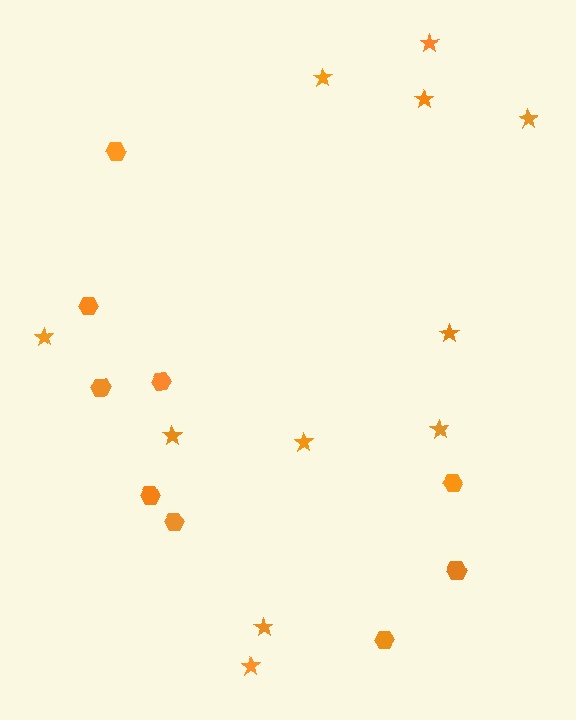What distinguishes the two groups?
There are 2 groups: one group of stars (11) and one group of hexagons (9).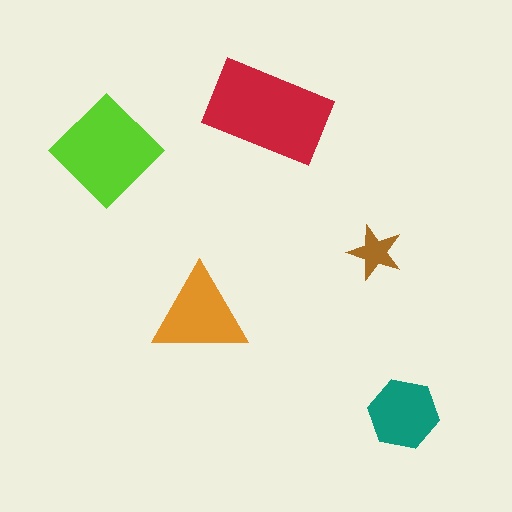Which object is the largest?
The red rectangle.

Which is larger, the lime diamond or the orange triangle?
The lime diamond.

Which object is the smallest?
The brown star.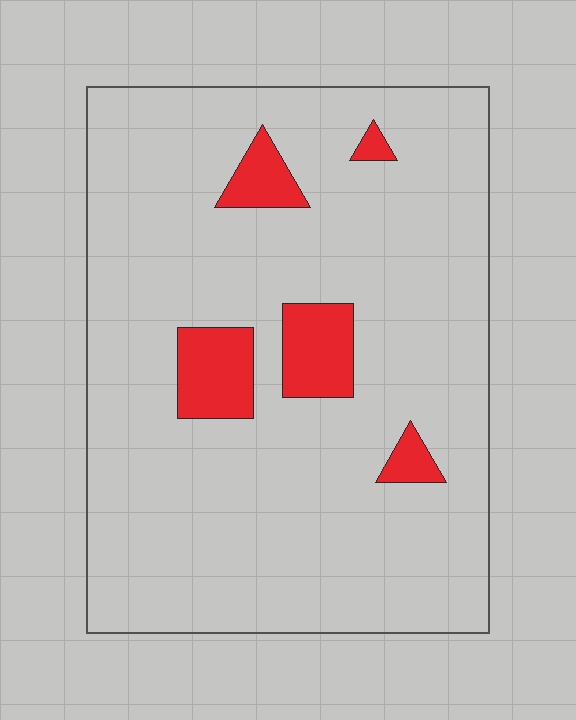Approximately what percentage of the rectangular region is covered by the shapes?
Approximately 10%.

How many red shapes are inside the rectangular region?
5.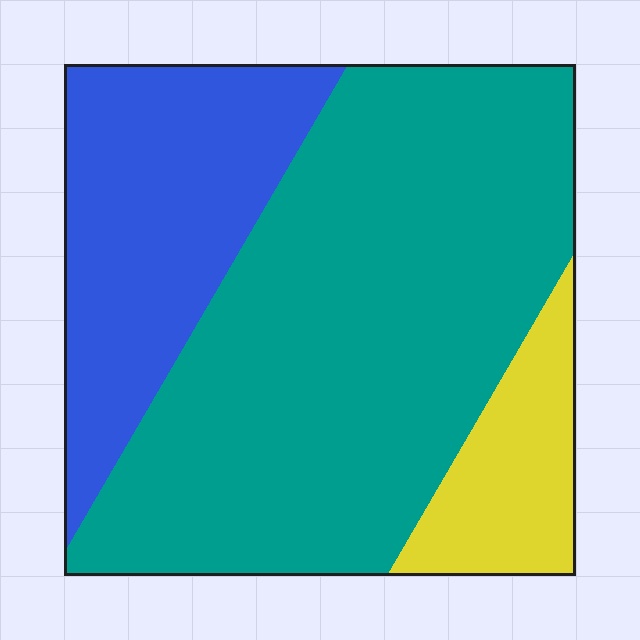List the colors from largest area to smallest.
From largest to smallest: teal, blue, yellow.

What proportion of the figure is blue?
Blue covers about 25% of the figure.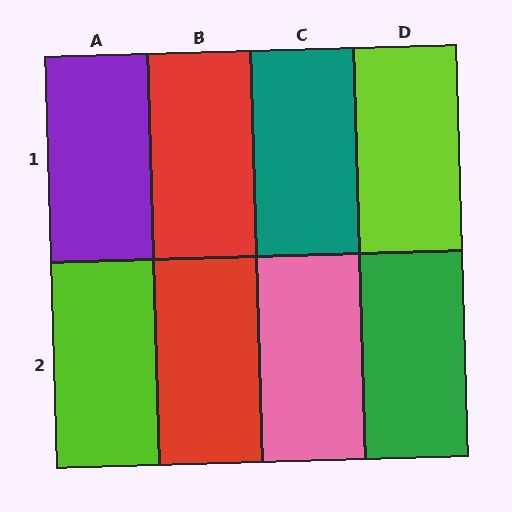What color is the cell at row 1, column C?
Teal.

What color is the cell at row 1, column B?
Red.